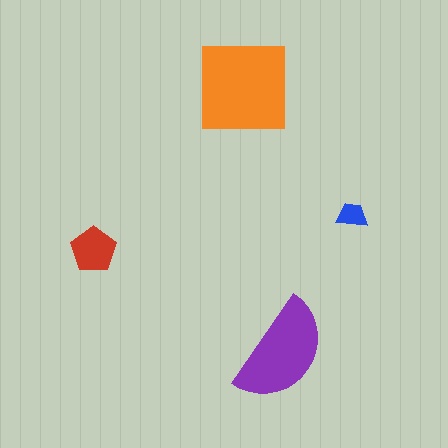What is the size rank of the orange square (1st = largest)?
1st.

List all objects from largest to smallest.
The orange square, the purple semicircle, the red pentagon, the blue trapezoid.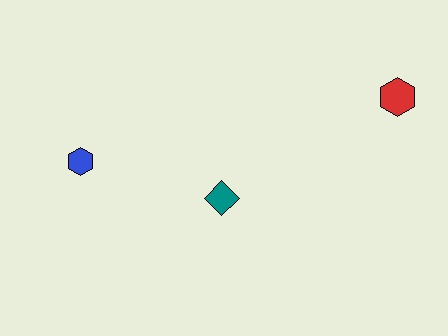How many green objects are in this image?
There are no green objects.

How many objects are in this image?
There are 3 objects.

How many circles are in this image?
There are no circles.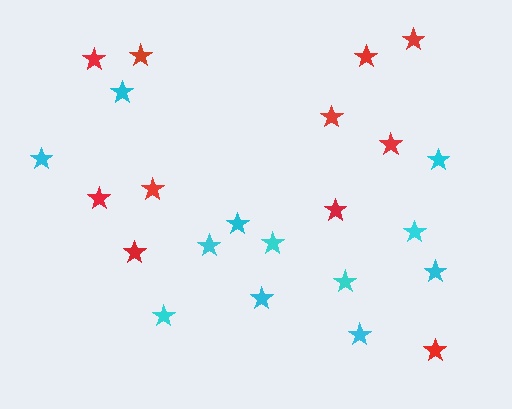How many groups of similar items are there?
There are 2 groups: one group of red stars (11) and one group of cyan stars (12).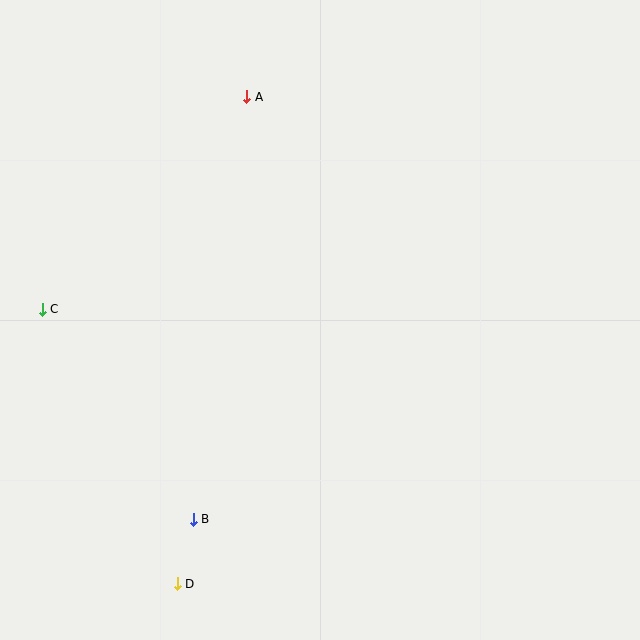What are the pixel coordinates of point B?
Point B is at (193, 519).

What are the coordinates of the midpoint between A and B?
The midpoint between A and B is at (220, 308).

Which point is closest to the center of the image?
Point A at (247, 97) is closest to the center.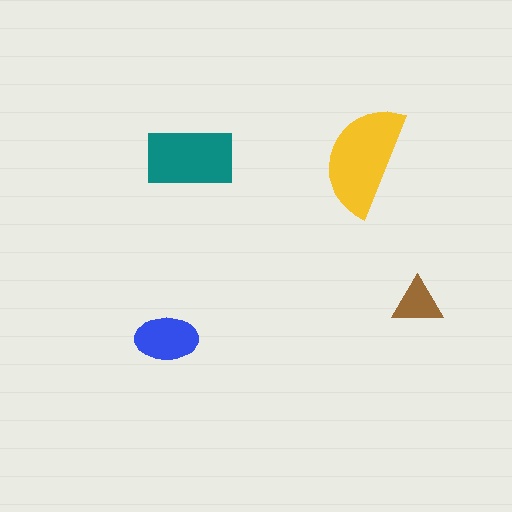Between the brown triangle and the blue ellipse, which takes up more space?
The blue ellipse.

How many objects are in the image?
There are 4 objects in the image.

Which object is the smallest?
The brown triangle.